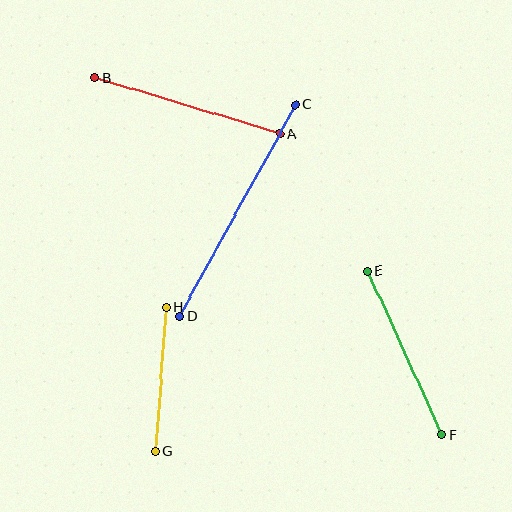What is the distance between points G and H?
The distance is approximately 145 pixels.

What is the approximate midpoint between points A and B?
The midpoint is at approximately (187, 106) pixels.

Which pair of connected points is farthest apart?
Points C and D are farthest apart.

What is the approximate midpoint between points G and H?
The midpoint is at approximately (161, 380) pixels.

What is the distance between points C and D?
The distance is approximately 241 pixels.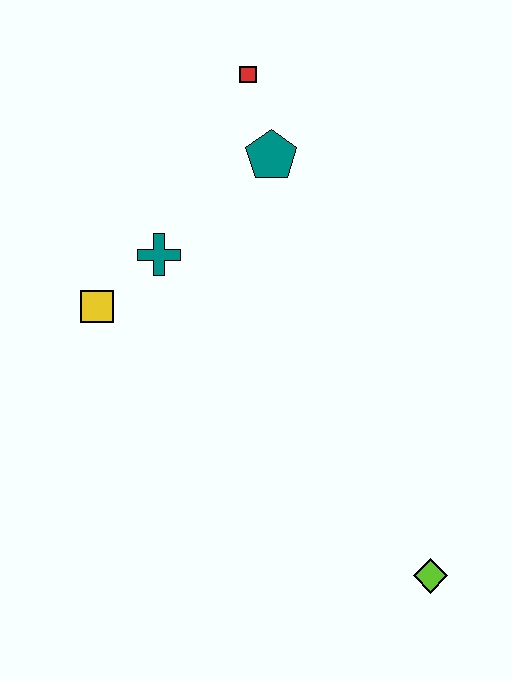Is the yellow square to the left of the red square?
Yes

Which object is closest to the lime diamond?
The teal cross is closest to the lime diamond.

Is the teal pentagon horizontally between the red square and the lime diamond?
Yes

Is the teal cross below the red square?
Yes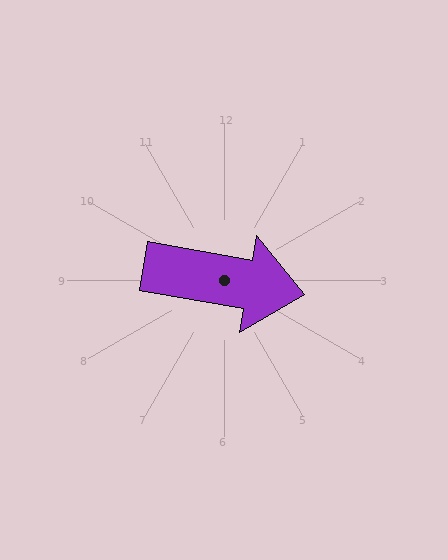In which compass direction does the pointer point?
East.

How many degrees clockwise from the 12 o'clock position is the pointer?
Approximately 100 degrees.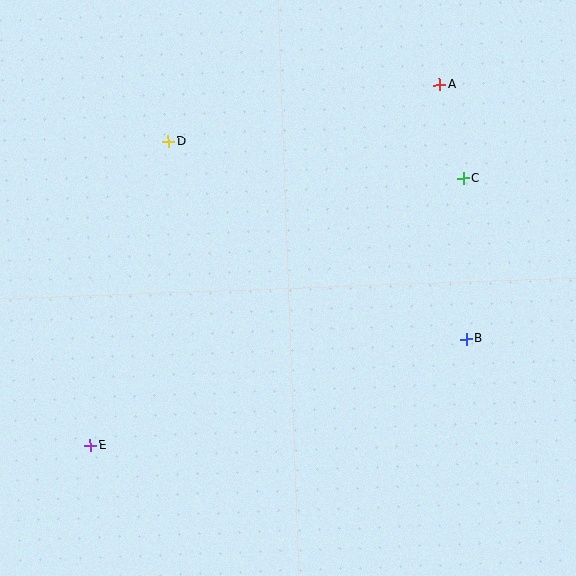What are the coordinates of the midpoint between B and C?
The midpoint between B and C is at (465, 259).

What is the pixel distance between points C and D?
The distance between C and D is 297 pixels.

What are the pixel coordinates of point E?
Point E is at (90, 446).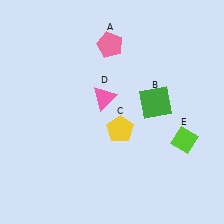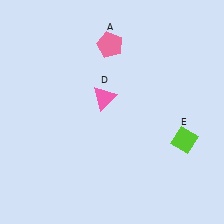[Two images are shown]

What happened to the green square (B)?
The green square (B) was removed in Image 2. It was in the top-right area of Image 1.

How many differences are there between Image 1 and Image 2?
There are 2 differences between the two images.